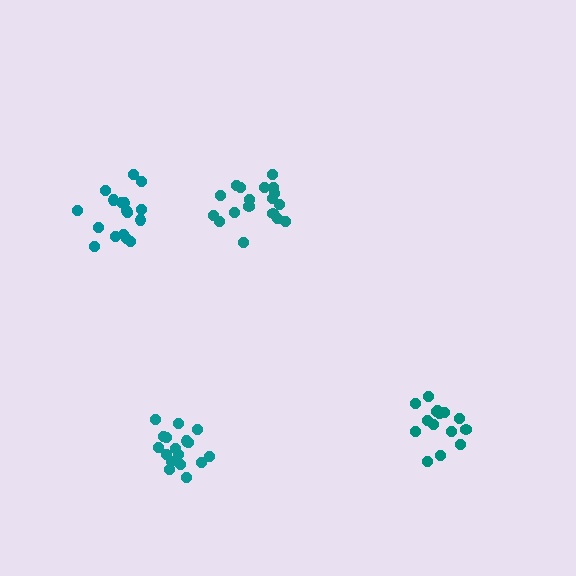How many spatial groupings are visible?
There are 4 spatial groupings.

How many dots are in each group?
Group 1: 15 dots, Group 2: 17 dots, Group 3: 17 dots, Group 4: 18 dots (67 total).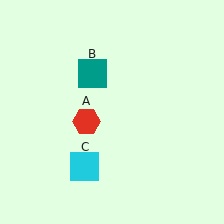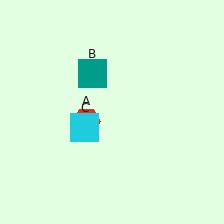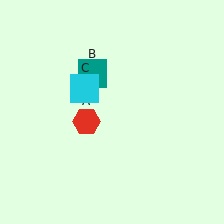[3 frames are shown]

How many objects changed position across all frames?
1 object changed position: cyan square (object C).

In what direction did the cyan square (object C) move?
The cyan square (object C) moved up.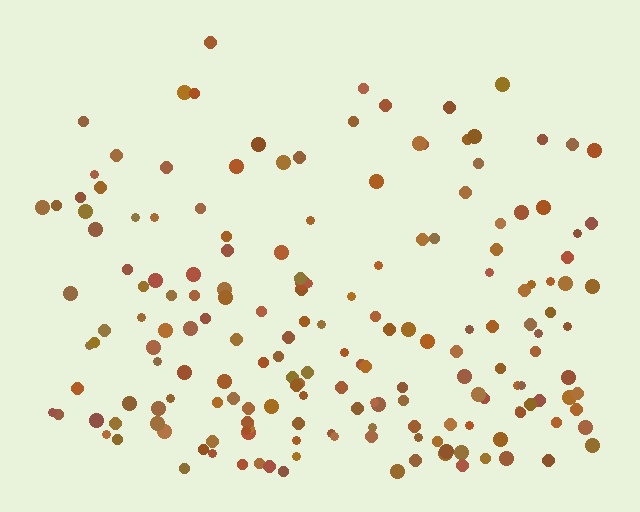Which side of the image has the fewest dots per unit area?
The top.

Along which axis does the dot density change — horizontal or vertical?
Vertical.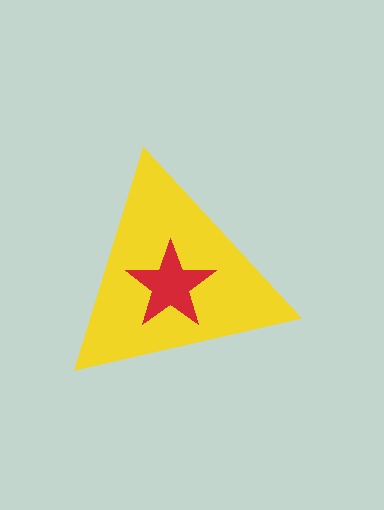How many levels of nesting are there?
2.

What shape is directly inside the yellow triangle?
The red star.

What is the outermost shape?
The yellow triangle.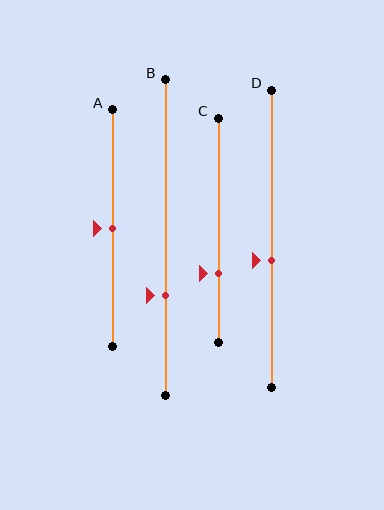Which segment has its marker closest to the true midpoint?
Segment A has its marker closest to the true midpoint.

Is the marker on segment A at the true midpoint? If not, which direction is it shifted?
Yes, the marker on segment A is at the true midpoint.